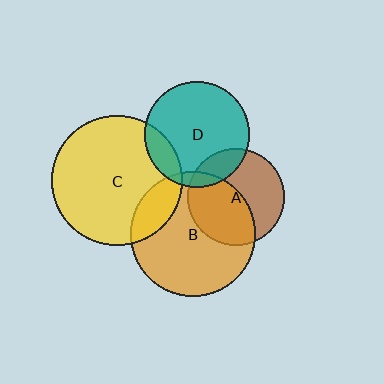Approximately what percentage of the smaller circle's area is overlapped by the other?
Approximately 20%.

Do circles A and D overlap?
Yes.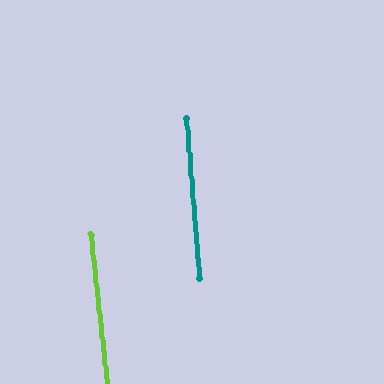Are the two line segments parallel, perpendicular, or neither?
Parallel — their directions differ by only 1.8°.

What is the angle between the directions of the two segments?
Approximately 2 degrees.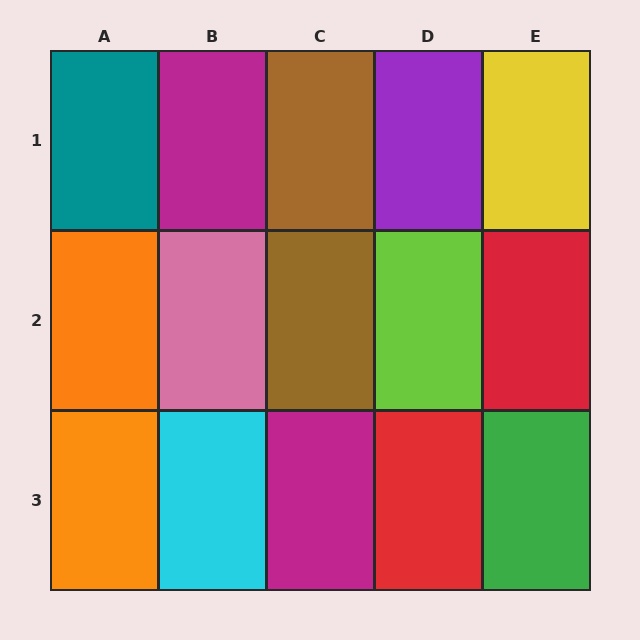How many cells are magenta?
2 cells are magenta.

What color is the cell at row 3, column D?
Red.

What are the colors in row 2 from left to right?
Orange, pink, brown, lime, red.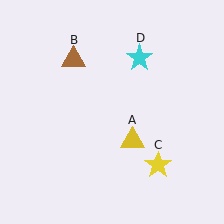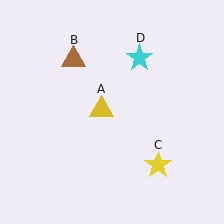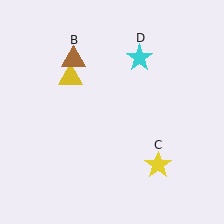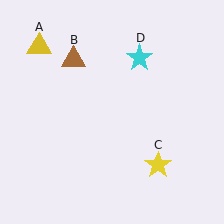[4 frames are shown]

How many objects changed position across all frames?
1 object changed position: yellow triangle (object A).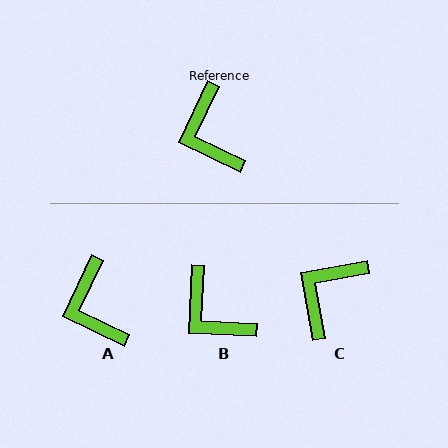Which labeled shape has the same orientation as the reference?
A.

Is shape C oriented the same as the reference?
No, it is off by about 54 degrees.